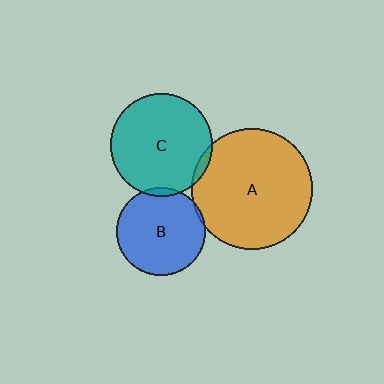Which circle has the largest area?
Circle A (orange).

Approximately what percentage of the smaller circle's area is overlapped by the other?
Approximately 5%.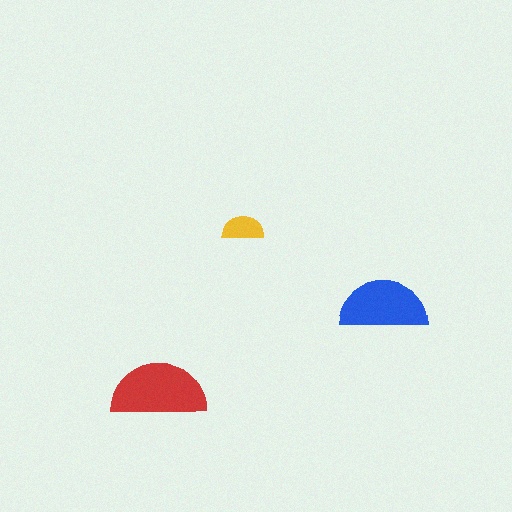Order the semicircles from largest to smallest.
the red one, the blue one, the yellow one.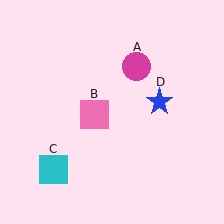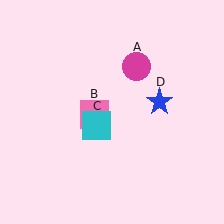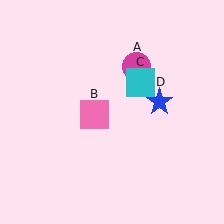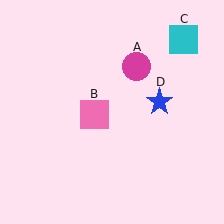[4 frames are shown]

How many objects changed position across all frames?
1 object changed position: cyan square (object C).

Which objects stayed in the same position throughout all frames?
Magenta circle (object A) and pink square (object B) and blue star (object D) remained stationary.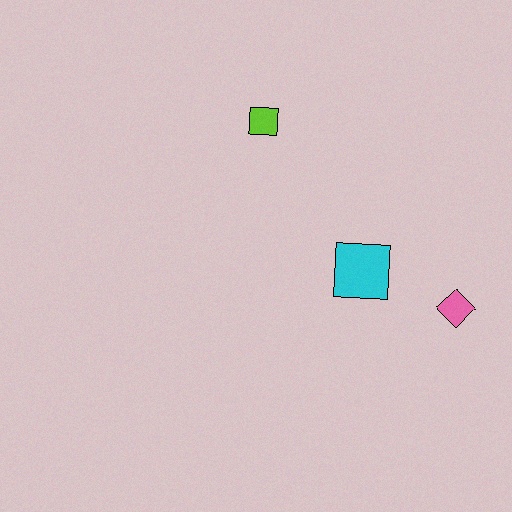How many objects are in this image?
There are 3 objects.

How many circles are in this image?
There are no circles.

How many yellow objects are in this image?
There are no yellow objects.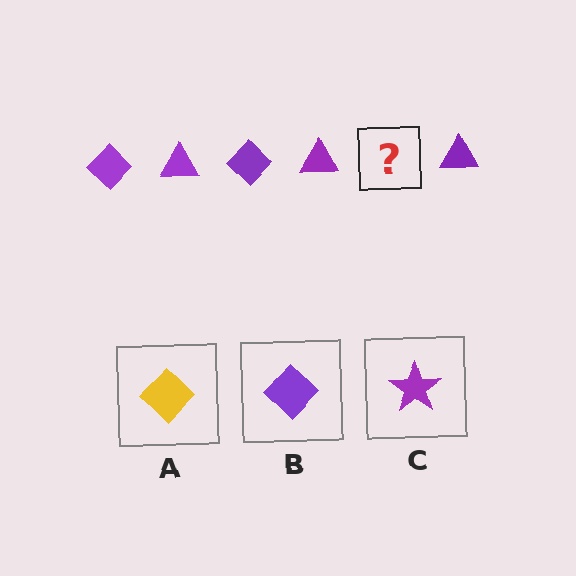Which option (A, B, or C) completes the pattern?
B.